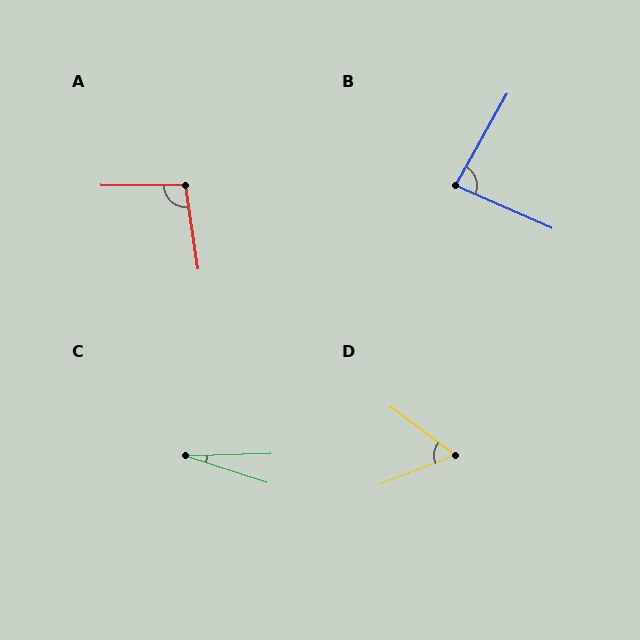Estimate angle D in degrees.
Approximately 58 degrees.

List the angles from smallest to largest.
C (20°), D (58°), B (85°), A (99°).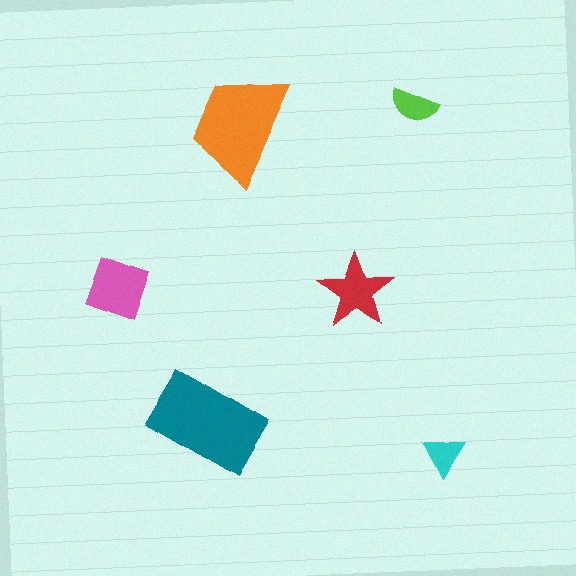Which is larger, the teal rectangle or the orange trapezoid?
The teal rectangle.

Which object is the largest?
The teal rectangle.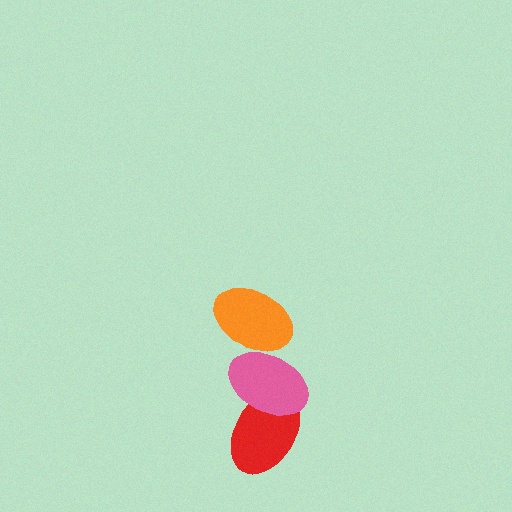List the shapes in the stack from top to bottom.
From top to bottom: the orange ellipse, the pink ellipse, the red ellipse.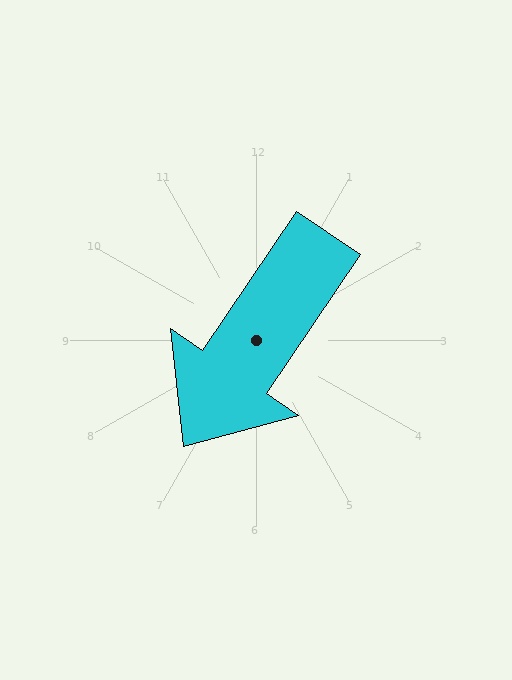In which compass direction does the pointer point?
Southwest.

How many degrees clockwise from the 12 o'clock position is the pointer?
Approximately 214 degrees.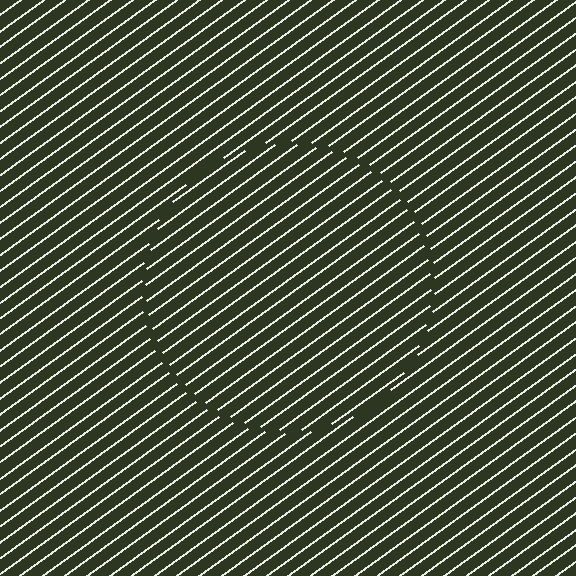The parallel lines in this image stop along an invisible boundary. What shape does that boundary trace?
An illusory circle. The interior of the shape contains the same grating, shifted by half a period — the contour is defined by the phase discontinuity where line-ends from the inner and outer gratings abut.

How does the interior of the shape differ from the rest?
The interior of the shape contains the same grating, shifted by half a period — the contour is defined by the phase discontinuity where line-ends from the inner and outer gratings abut.